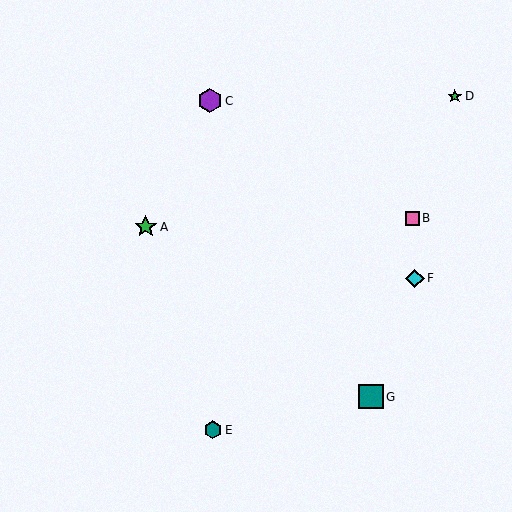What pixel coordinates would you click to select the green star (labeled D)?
Click at (455, 96) to select the green star D.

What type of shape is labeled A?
Shape A is a green star.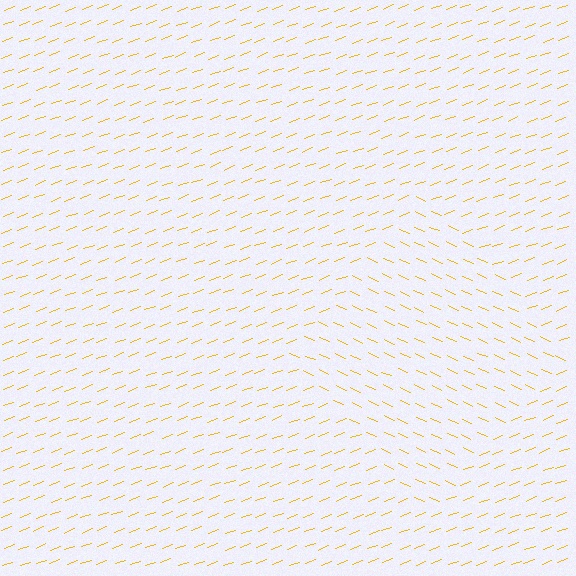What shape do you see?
I see a diamond.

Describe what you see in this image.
The image is filled with small yellow line segments. A diamond region in the image has lines oriented differently from the surrounding lines, creating a visible texture boundary.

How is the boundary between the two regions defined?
The boundary is defined purely by a change in line orientation (approximately 45 degrees difference). All lines are the same color and thickness.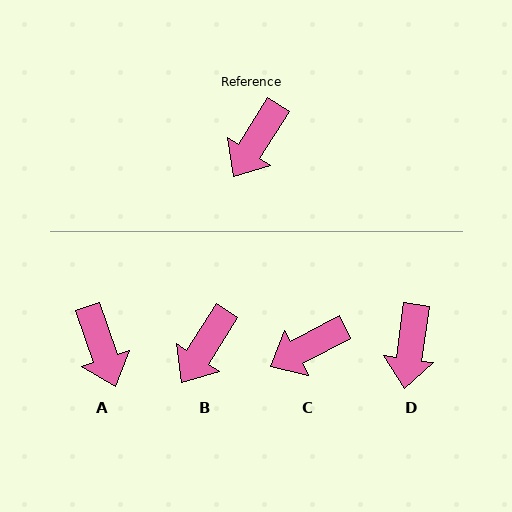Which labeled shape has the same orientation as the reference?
B.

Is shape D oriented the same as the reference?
No, it is off by about 24 degrees.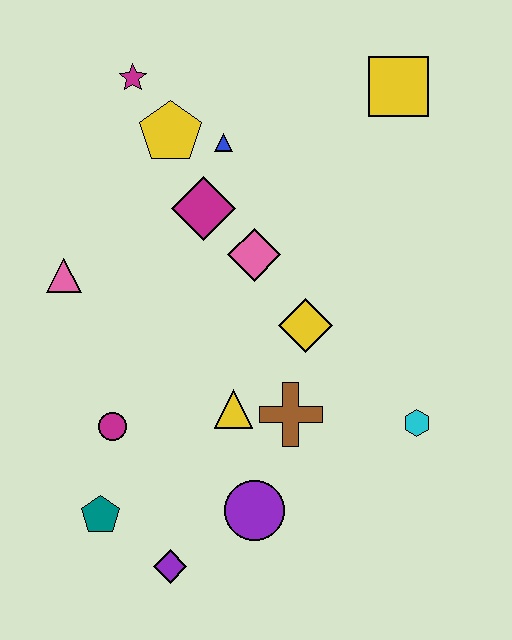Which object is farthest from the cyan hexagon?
The magenta star is farthest from the cyan hexagon.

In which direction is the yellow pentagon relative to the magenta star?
The yellow pentagon is below the magenta star.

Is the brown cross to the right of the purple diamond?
Yes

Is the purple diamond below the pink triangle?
Yes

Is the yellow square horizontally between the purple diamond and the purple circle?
No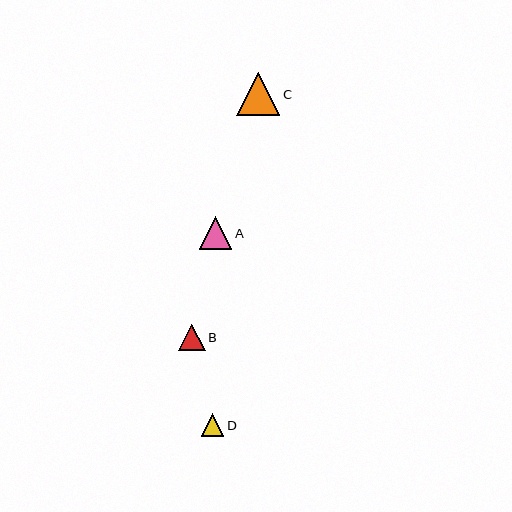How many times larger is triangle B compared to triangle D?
Triangle B is approximately 1.2 times the size of triangle D.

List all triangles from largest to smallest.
From largest to smallest: C, A, B, D.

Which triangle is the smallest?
Triangle D is the smallest with a size of approximately 22 pixels.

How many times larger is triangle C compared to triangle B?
Triangle C is approximately 1.6 times the size of triangle B.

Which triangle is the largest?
Triangle C is the largest with a size of approximately 43 pixels.